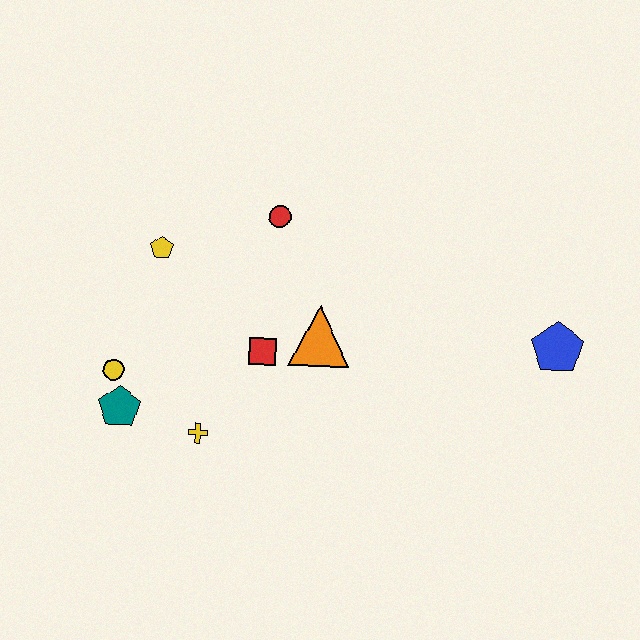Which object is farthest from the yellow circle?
The blue pentagon is farthest from the yellow circle.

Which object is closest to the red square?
The orange triangle is closest to the red square.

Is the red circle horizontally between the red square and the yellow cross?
No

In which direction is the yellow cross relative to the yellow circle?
The yellow cross is to the right of the yellow circle.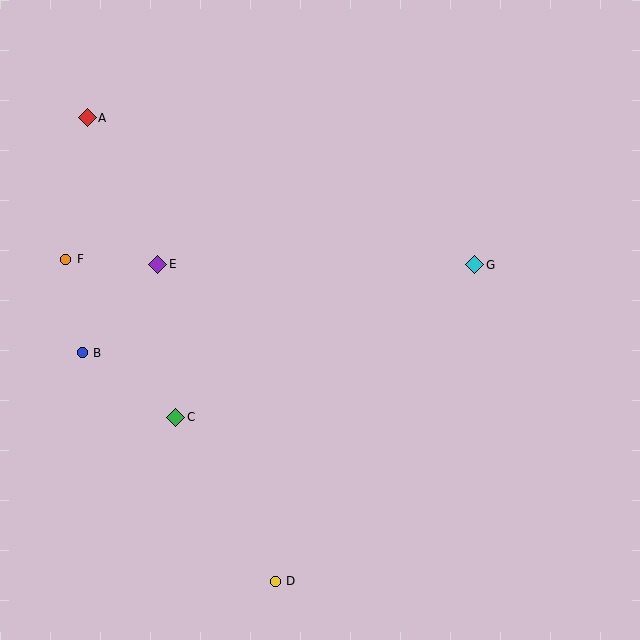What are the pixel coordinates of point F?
Point F is at (66, 260).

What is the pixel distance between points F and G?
The distance between F and G is 409 pixels.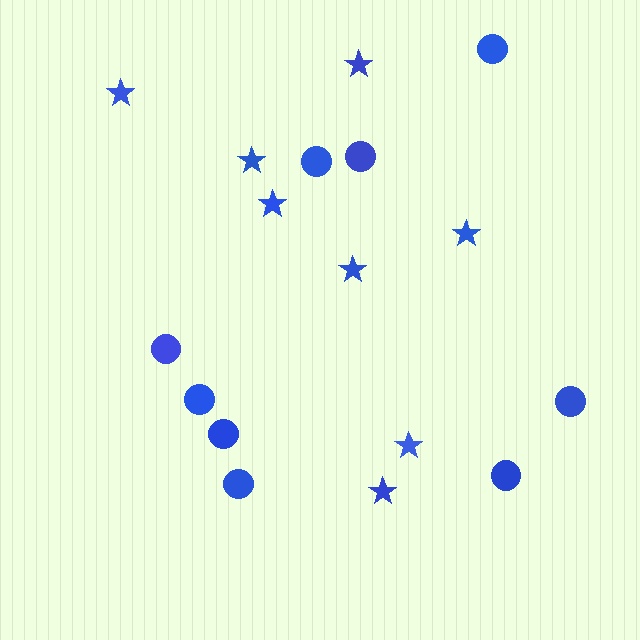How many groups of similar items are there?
There are 2 groups: one group of stars (8) and one group of circles (9).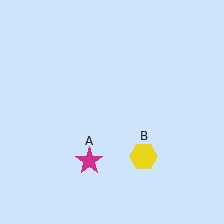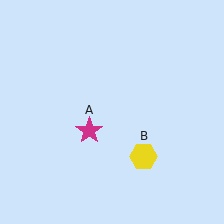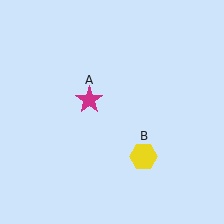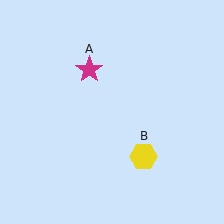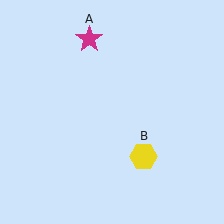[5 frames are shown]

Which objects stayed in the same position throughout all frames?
Yellow hexagon (object B) remained stationary.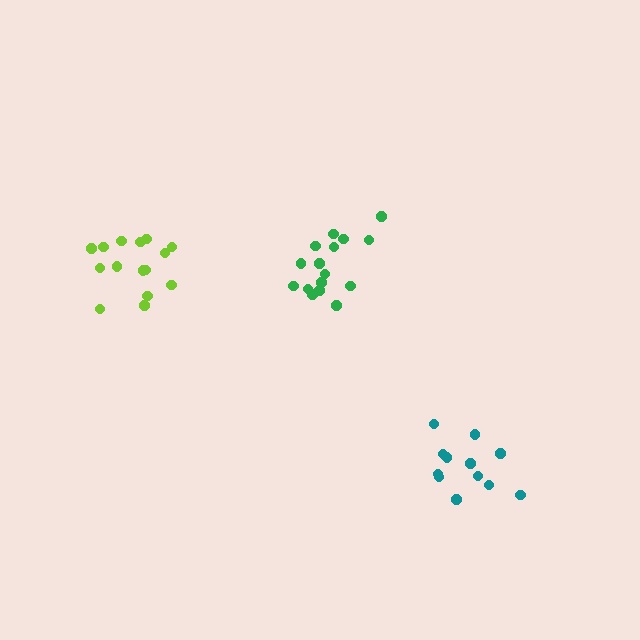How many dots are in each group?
Group 1: 12 dots, Group 2: 16 dots, Group 3: 15 dots (43 total).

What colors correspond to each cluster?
The clusters are colored: teal, green, lime.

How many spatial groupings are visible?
There are 3 spatial groupings.